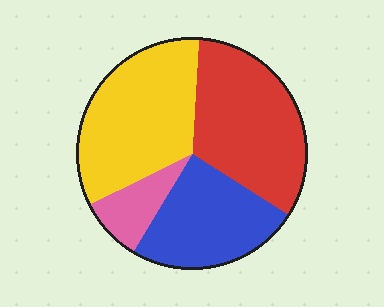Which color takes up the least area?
Pink, at roughly 10%.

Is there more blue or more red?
Red.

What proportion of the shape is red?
Red covers roughly 35% of the shape.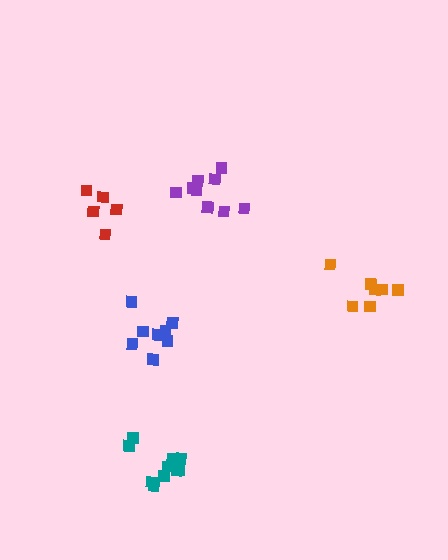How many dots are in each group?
Group 1: 9 dots, Group 2: 7 dots, Group 3: 9 dots, Group 4: 10 dots, Group 5: 5 dots (40 total).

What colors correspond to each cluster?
The clusters are colored: purple, orange, blue, teal, red.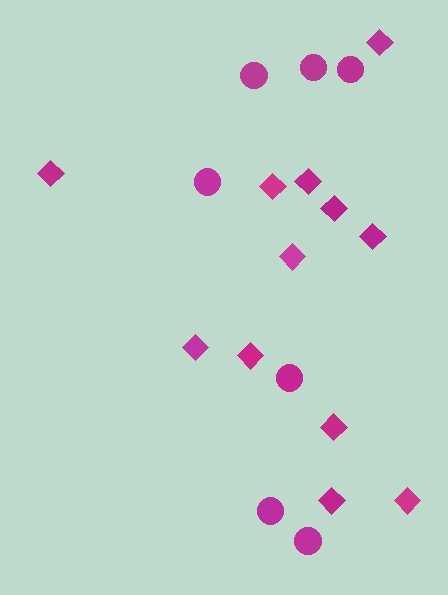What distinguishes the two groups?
There are 2 groups: one group of circles (7) and one group of diamonds (12).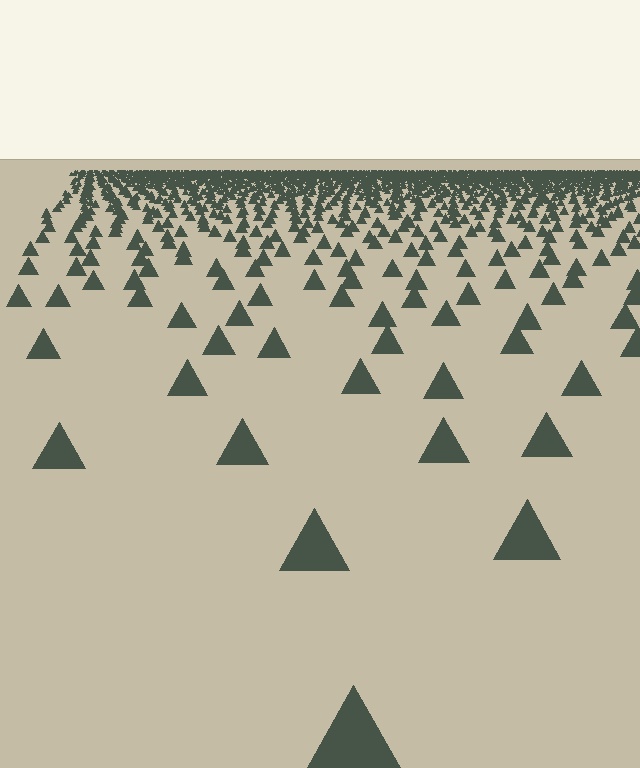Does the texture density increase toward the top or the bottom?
Density increases toward the top.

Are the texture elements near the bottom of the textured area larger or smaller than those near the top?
Larger. Near the bottom, elements are closer to the viewer and appear at a bigger on-screen size.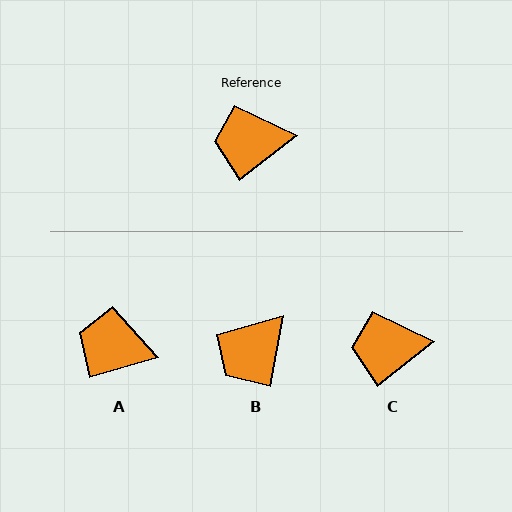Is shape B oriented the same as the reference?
No, it is off by about 43 degrees.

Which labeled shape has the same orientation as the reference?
C.